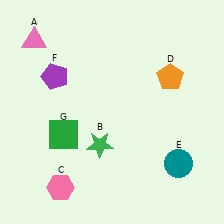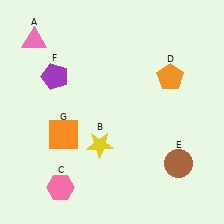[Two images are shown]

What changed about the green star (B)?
In Image 1, B is green. In Image 2, it changed to yellow.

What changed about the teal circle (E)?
In Image 1, E is teal. In Image 2, it changed to brown.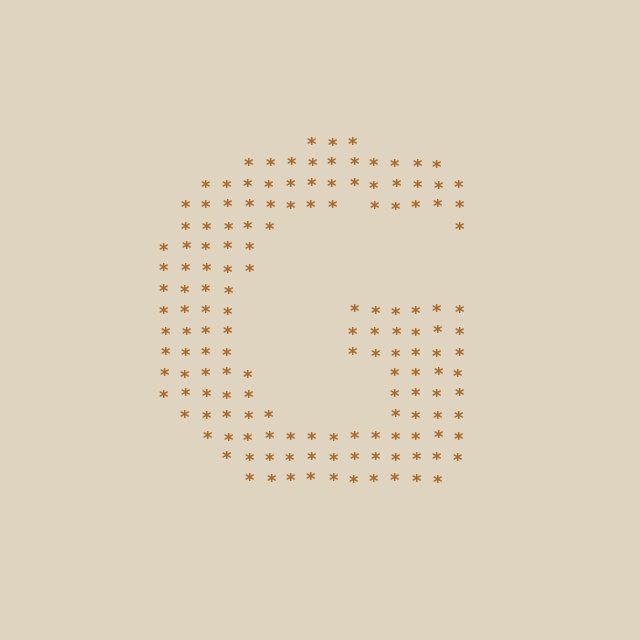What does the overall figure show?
The overall figure shows the letter G.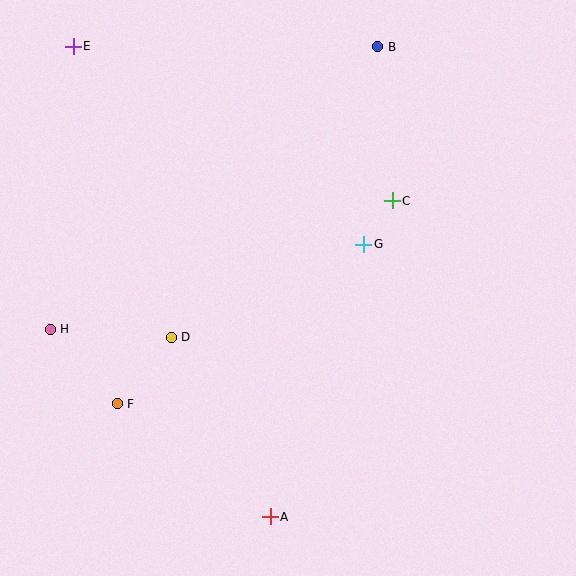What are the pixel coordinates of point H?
Point H is at (50, 329).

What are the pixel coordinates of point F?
Point F is at (117, 404).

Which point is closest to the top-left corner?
Point E is closest to the top-left corner.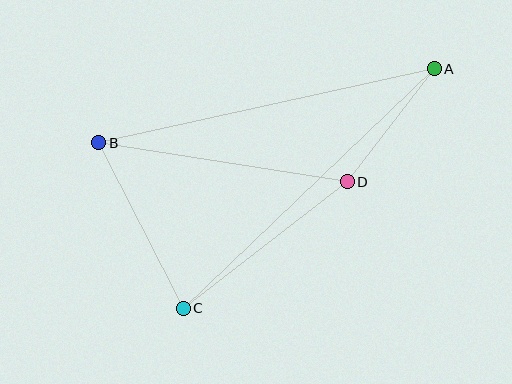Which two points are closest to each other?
Points A and D are closest to each other.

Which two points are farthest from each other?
Points A and C are farthest from each other.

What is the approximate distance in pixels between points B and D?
The distance between B and D is approximately 251 pixels.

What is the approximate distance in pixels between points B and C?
The distance between B and C is approximately 185 pixels.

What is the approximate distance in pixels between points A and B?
The distance between A and B is approximately 344 pixels.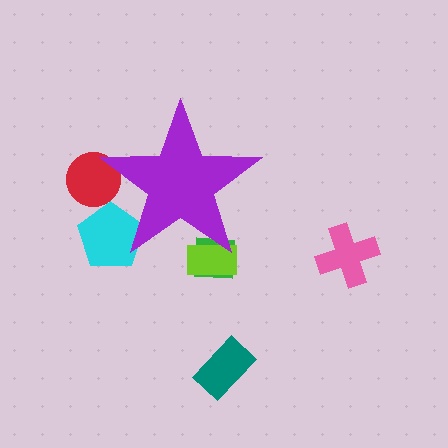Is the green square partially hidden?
Yes, the green square is partially hidden behind the purple star.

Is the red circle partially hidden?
Yes, the red circle is partially hidden behind the purple star.